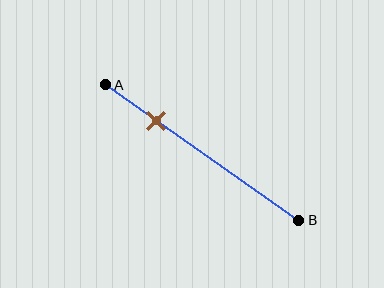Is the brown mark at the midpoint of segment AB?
No, the mark is at about 25% from A, not at the 50% midpoint.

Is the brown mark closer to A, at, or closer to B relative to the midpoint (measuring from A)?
The brown mark is closer to point A than the midpoint of segment AB.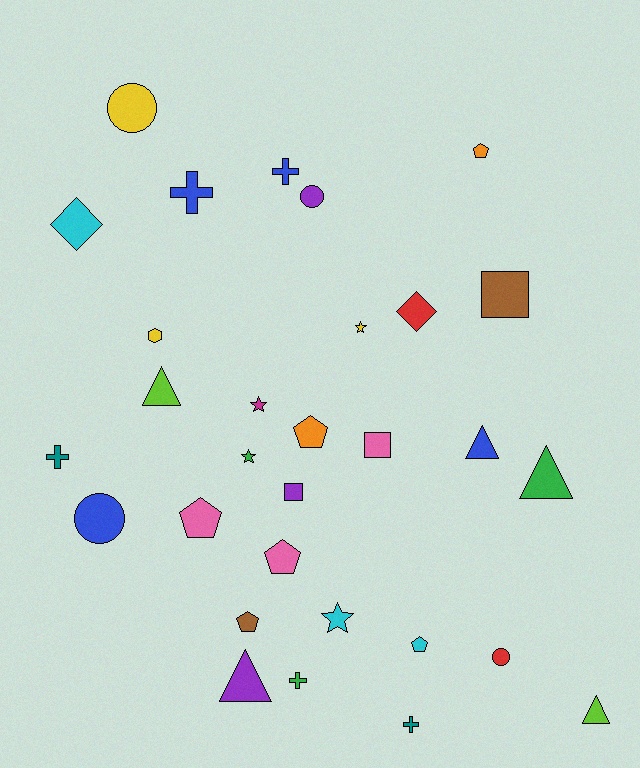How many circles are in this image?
There are 4 circles.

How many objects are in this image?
There are 30 objects.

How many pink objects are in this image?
There are 3 pink objects.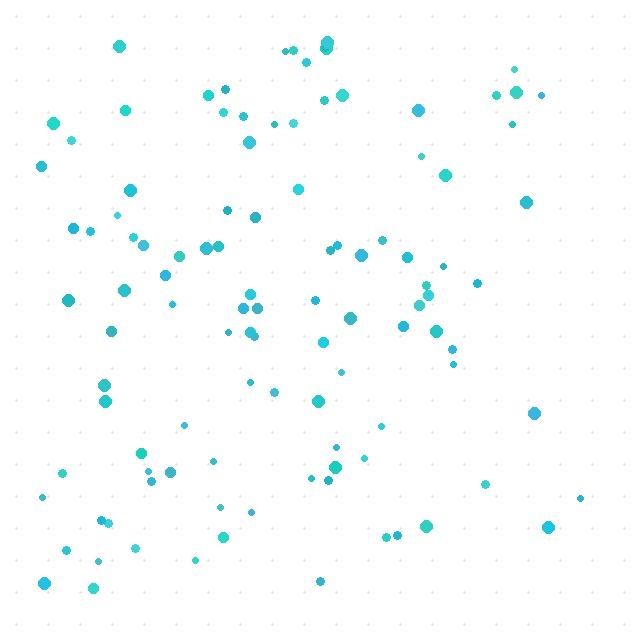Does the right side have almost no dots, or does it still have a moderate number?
Still a moderate number, just noticeably fewer than the left.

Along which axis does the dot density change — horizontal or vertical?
Horizontal.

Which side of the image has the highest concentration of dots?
The left.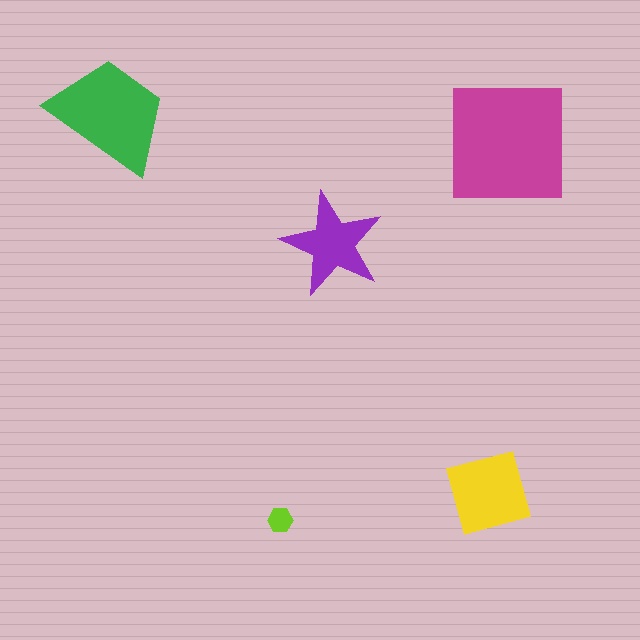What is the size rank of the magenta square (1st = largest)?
1st.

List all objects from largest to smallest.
The magenta square, the green trapezoid, the yellow diamond, the purple star, the lime hexagon.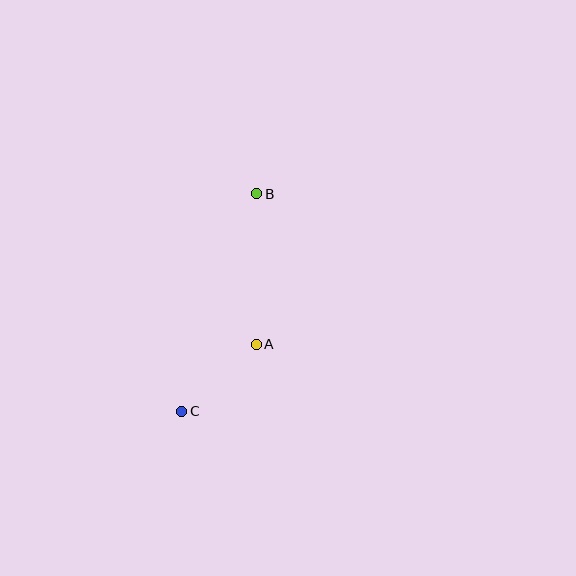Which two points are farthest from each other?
Points B and C are farthest from each other.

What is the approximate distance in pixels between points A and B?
The distance between A and B is approximately 150 pixels.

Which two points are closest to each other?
Points A and C are closest to each other.